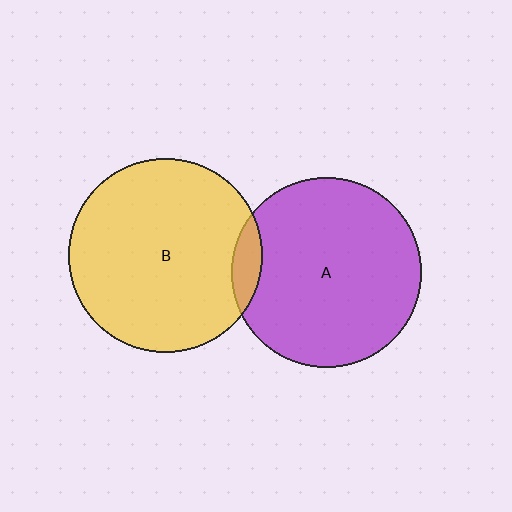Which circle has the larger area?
Circle B (yellow).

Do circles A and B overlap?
Yes.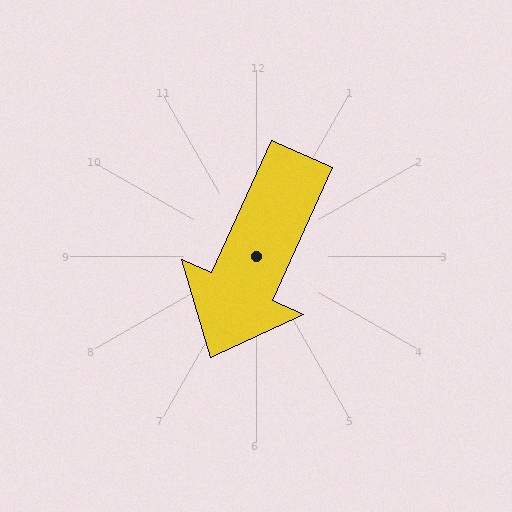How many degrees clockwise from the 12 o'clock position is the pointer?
Approximately 204 degrees.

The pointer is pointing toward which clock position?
Roughly 7 o'clock.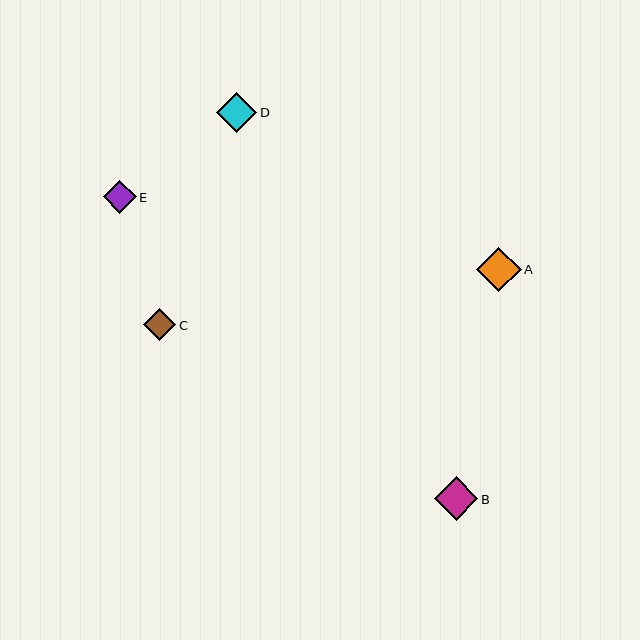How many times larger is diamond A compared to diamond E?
Diamond A is approximately 1.3 times the size of diamond E.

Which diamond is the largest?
Diamond A is the largest with a size of approximately 44 pixels.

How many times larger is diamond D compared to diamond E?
Diamond D is approximately 1.2 times the size of diamond E.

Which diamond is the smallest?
Diamond C is the smallest with a size of approximately 32 pixels.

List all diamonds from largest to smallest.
From largest to smallest: A, B, D, E, C.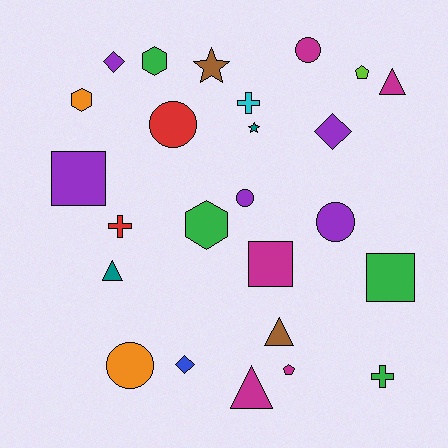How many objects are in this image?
There are 25 objects.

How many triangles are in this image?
There are 4 triangles.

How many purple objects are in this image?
There are 5 purple objects.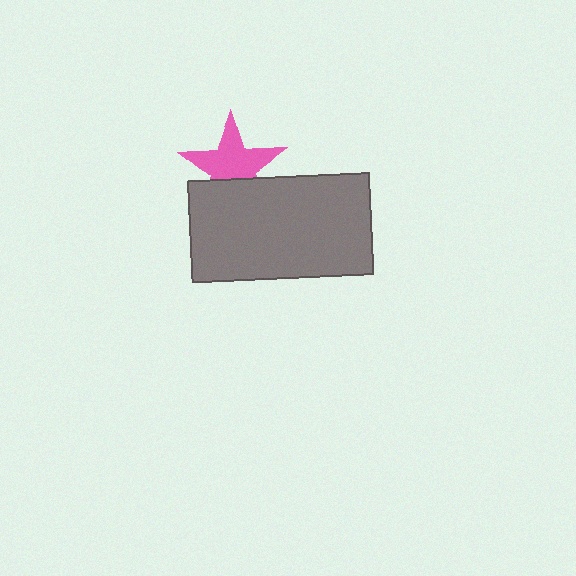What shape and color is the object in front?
The object in front is a gray rectangle.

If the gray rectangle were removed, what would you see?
You would see the complete pink star.